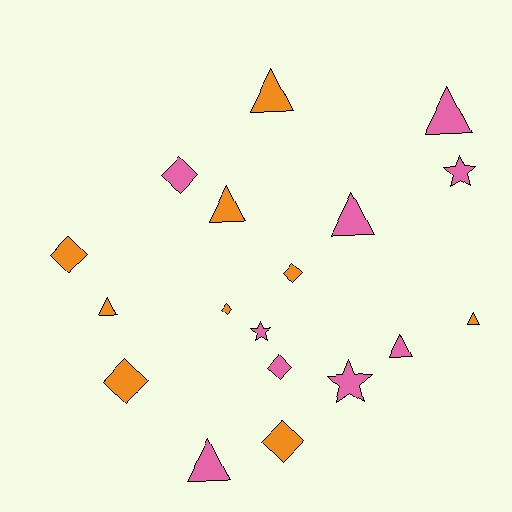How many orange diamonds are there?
There are 5 orange diamonds.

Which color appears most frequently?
Orange, with 9 objects.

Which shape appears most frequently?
Triangle, with 8 objects.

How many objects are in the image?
There are 18 objects.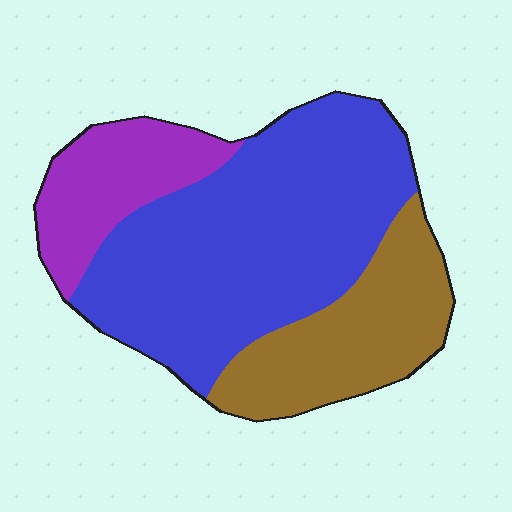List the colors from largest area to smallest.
From largest to smallest: blue, brown, purple.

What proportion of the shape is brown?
Brown covers around 25% of the shape.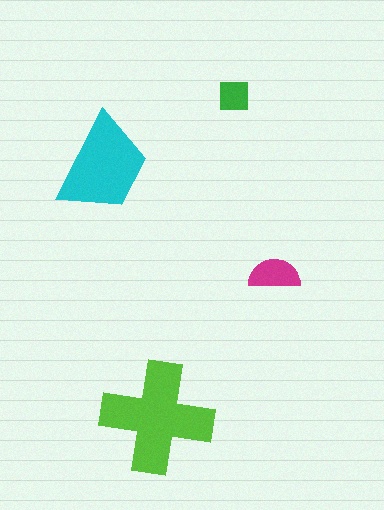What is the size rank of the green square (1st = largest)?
4th.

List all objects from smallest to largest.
The green square, the magenta semicircle, the cyan trapezoid, the lime cross.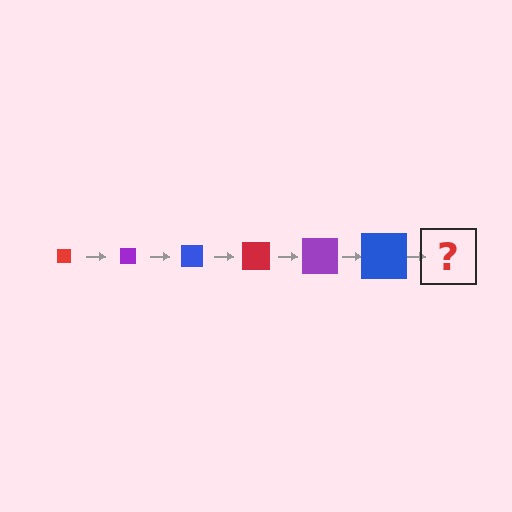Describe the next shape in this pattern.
It should be a red square, larger than the previous one.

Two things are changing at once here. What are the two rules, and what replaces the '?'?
The two rules are that the square grows larger each step and the color cycles through red, purple, and blue. The '?' should be a red square, larger than the previous one.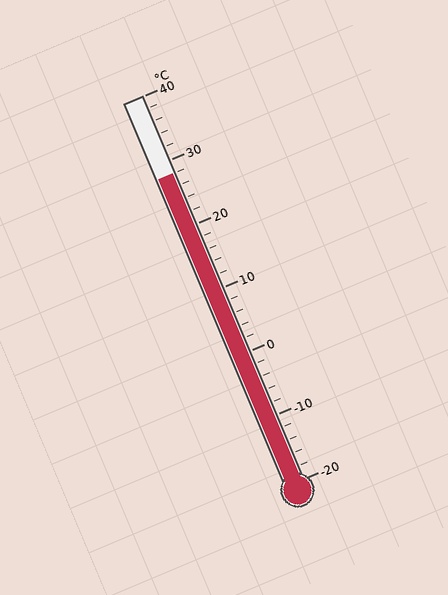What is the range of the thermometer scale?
The thermometer scale ranges from -20°C to 40°C.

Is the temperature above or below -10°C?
The temperature is above -10°C.